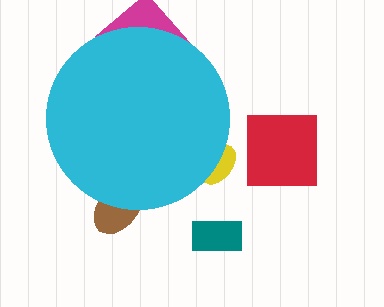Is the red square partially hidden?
No, the red square is fully visible.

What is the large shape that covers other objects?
A cyan circle.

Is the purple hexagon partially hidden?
Yes, the purple hexagon is partially hidden behind the cyan circle.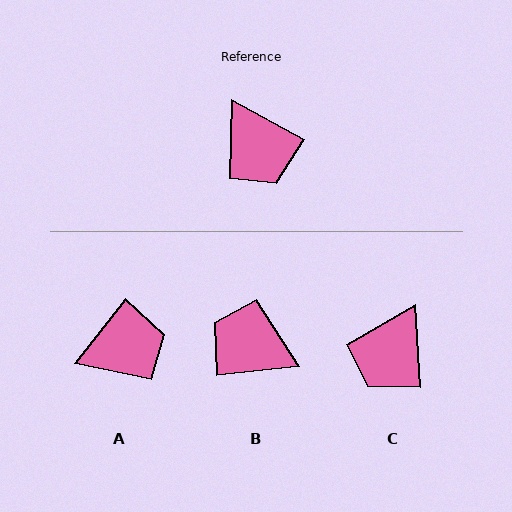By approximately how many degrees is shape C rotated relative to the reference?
Approximately 58 degrees clockwise.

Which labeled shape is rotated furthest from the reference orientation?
B, about 145 degrees away.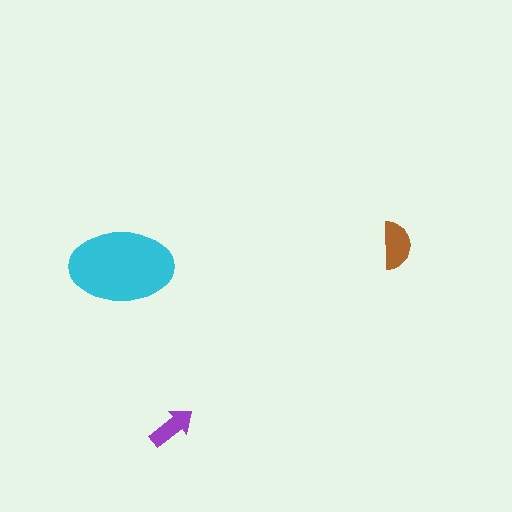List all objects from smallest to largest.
The purple arrow, the brown semicircle, the cyan ellipse.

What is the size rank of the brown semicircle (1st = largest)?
2nd.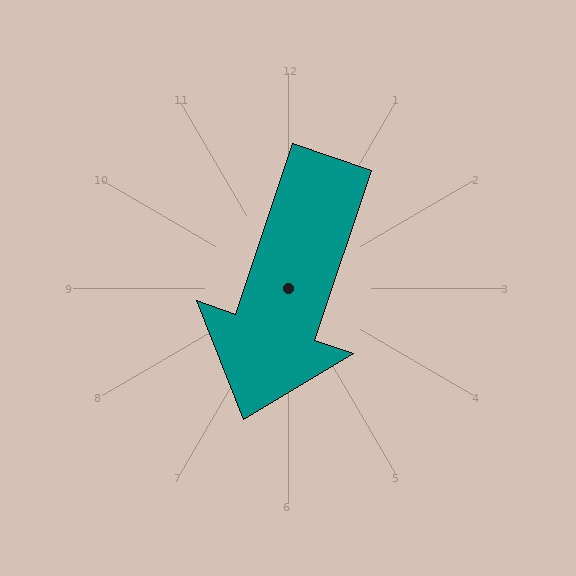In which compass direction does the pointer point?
South.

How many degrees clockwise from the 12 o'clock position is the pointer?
Approximately 199 degrees.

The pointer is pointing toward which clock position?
Roughly 7 o'clock.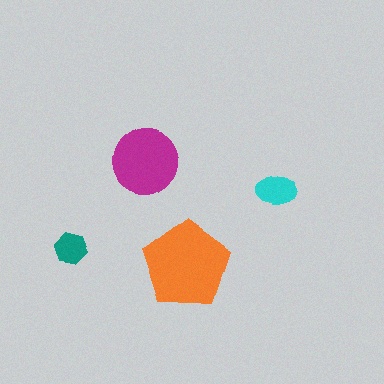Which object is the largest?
The orange pentagon.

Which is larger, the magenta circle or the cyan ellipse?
The magenta circle.